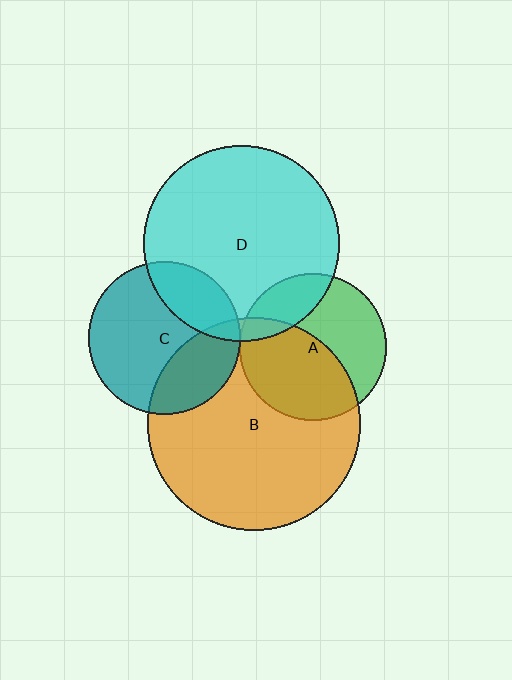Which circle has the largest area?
Circle B (orange).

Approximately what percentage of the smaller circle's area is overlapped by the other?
Approximately 50%.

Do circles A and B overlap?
Yes.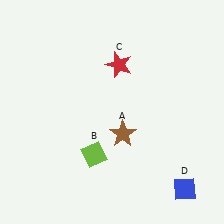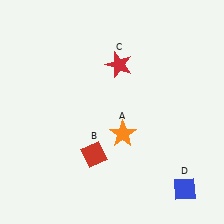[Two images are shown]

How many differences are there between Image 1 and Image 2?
There are 2 differences between the two images.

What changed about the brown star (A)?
In Image 1, A is brown. In Image 2, it changed to orange.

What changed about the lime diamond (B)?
In Image 1, B is lime. In Image 2, it changed to red.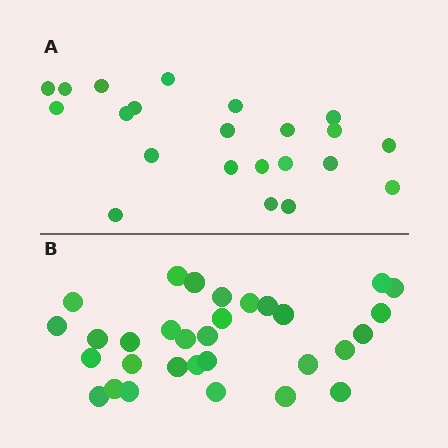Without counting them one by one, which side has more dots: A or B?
Region B (the bottom region) has more dots.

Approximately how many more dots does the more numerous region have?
Region B has roughly 8 or so more dots than region A.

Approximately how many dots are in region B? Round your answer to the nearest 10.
About 30 dots. (The exact count is 31, which rounds to 30.)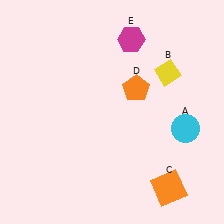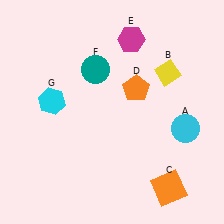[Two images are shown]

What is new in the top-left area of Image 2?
A cyan hexagon (G) was added in the top-left area of Image 2.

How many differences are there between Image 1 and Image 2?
There are 2 differences between the two images.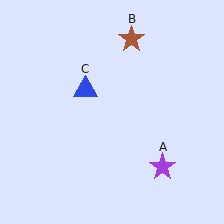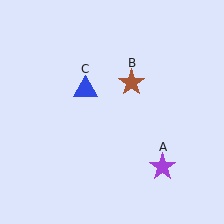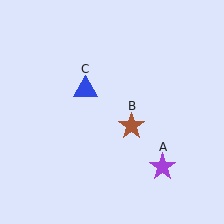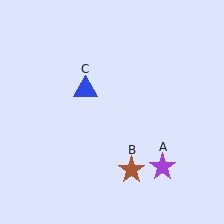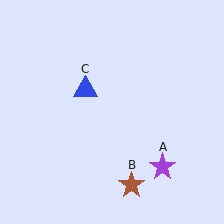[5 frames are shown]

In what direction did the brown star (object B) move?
The brown star (object B) moved down.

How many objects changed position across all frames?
1 object changed position: brown star (object B).